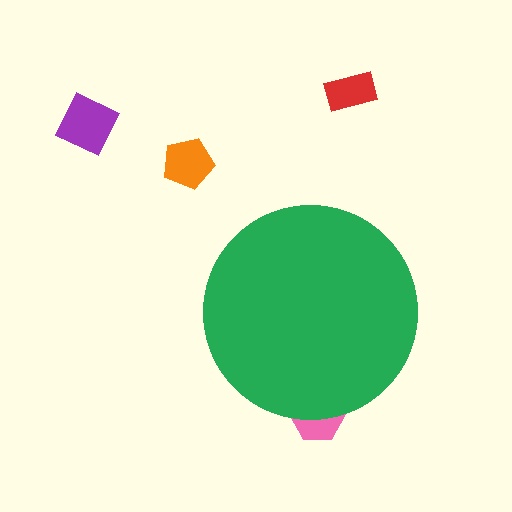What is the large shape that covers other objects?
A green circle.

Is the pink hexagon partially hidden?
Yes, the pink hexagon is partially hidden behind the green circle.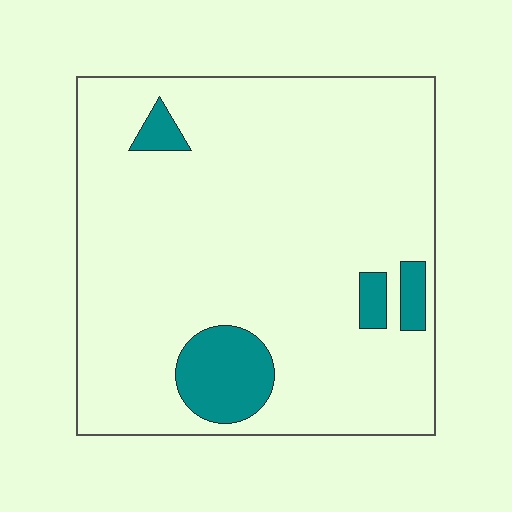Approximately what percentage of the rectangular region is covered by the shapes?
Approximately 10%.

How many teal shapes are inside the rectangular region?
4.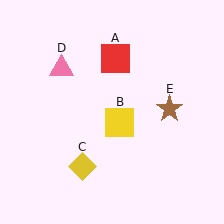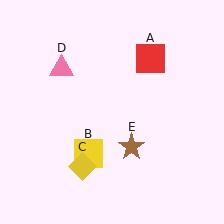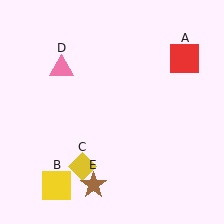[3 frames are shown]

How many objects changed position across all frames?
3 objects changed position: red square (object A), yellow square (object B), brown star (object E).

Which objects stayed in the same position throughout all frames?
Yellow diamond (object C) and pink triangle (object D) remained stationary.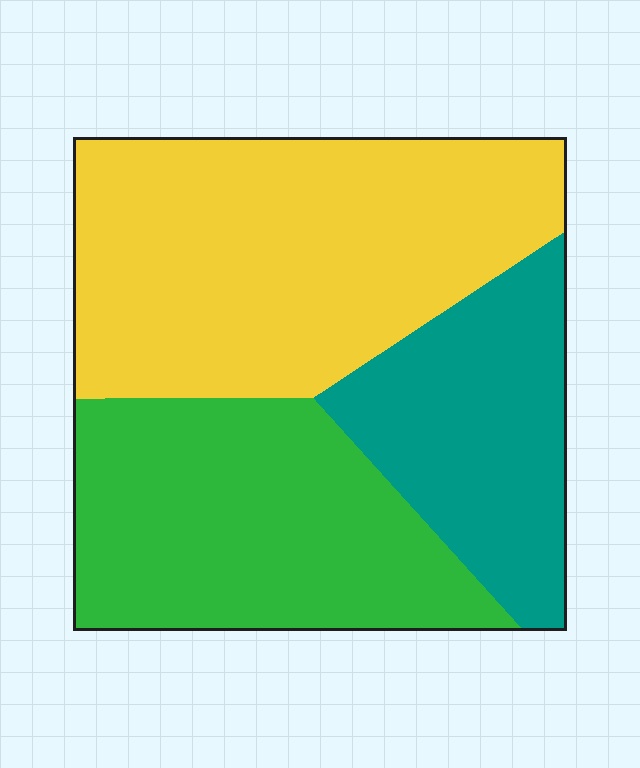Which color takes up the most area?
Yellow, at roughly 45%.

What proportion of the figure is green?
Green takes up about one third (1/3) of the figure.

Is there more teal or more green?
Green.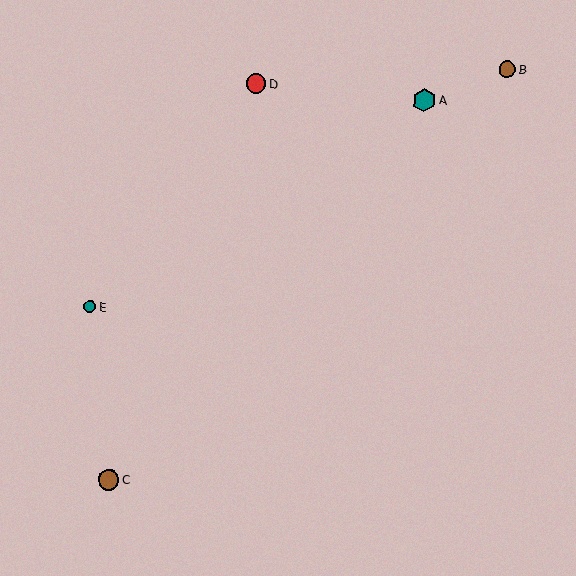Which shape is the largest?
The teal hexagon (labeled A) is the largest.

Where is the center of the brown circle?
The center of the brown circle is at (109, 480).